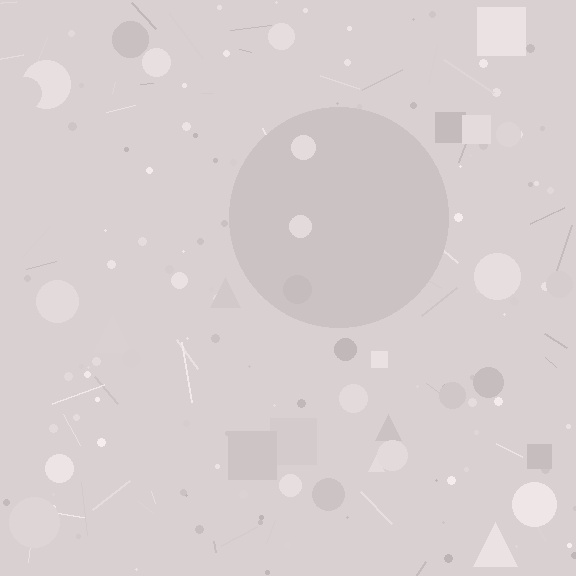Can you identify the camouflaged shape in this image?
The camouflaged shape is a circle.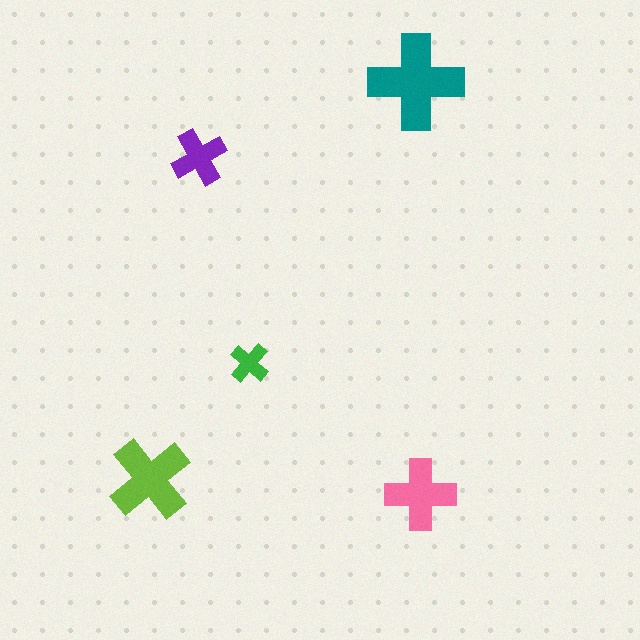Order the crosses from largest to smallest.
the teal one, the lime one, the pink one, the purple one, the green one.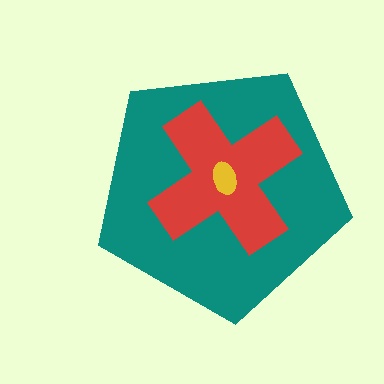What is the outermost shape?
The teal pentagon.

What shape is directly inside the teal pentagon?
The red cross.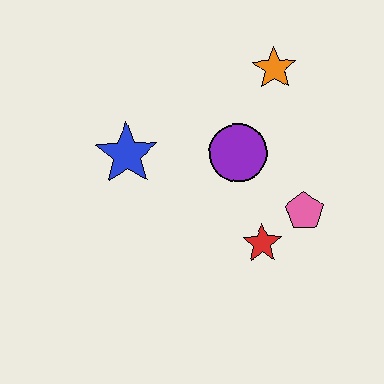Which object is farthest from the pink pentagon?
The blue star is farthest from the pink pentagon.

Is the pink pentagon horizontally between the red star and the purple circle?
No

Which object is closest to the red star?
The pink pentagon is closest to the red star.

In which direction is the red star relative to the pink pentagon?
The red star is to the left of the pink pentagon.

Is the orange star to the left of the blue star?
No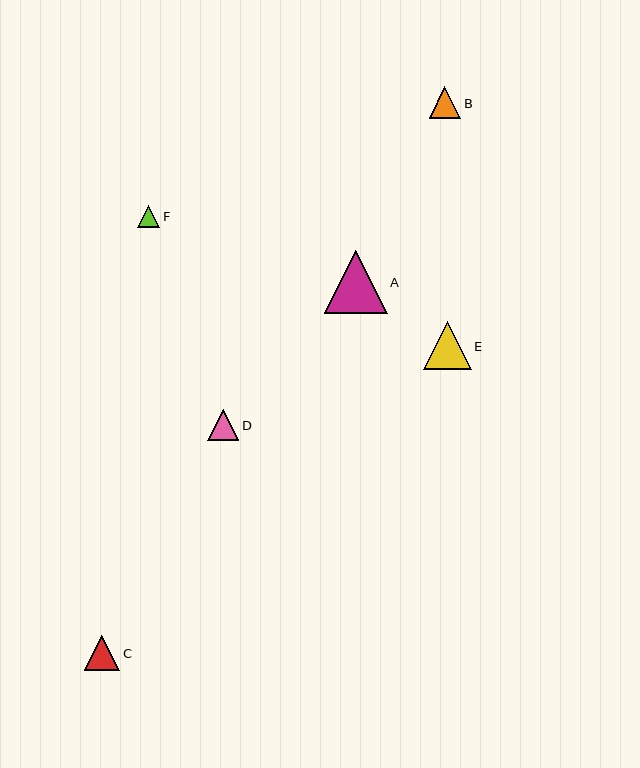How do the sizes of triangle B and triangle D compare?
Triangle B and triangle D are approximately the same size.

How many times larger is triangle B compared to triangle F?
Triangle B is approximately 1.4 times the size of triangle F.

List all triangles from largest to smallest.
From largest to smallest: A, E, C, B, D, F.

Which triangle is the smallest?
Triangle F is the smallest with a size of approximately 23 pixels.